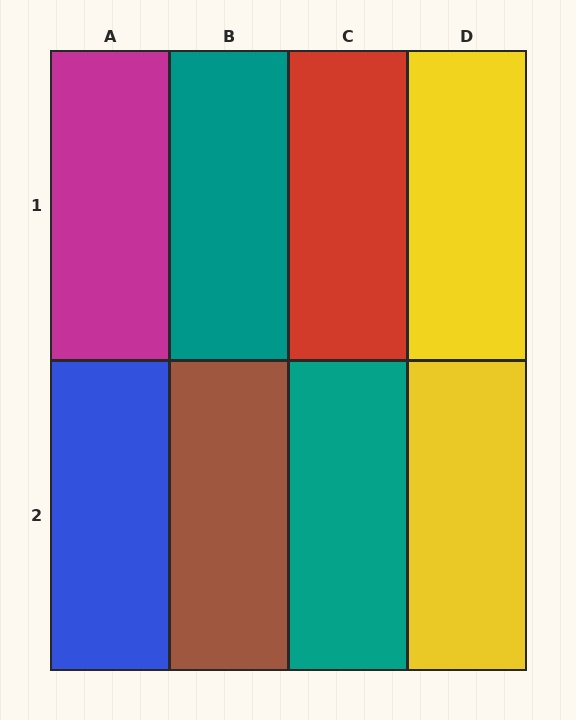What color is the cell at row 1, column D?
Yellow.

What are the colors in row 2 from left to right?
Blue, brown, teal, yellow.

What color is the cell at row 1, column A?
Magenta.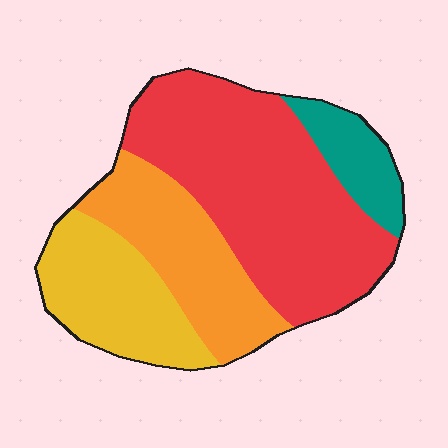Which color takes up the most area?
Red, at roughly 45%.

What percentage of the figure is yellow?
Yellow covers about 20% of the figure.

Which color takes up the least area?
Teal, at roughly 10%.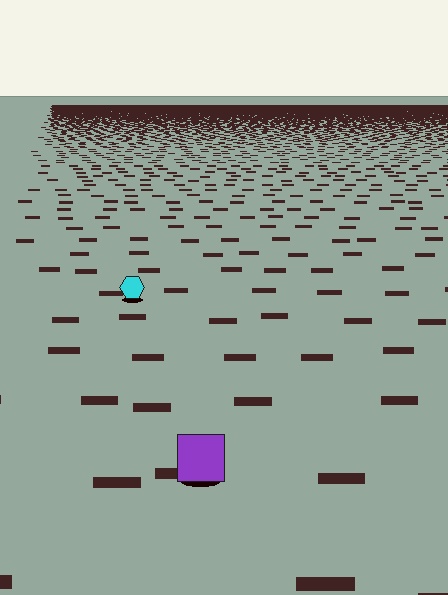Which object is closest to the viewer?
The purple square is closest. The texture marks near it are larger and more spread out.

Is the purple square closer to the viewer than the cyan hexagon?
Yes. The purple square is closer — you can tell from the texture gradient: the ground texture is coarser near it.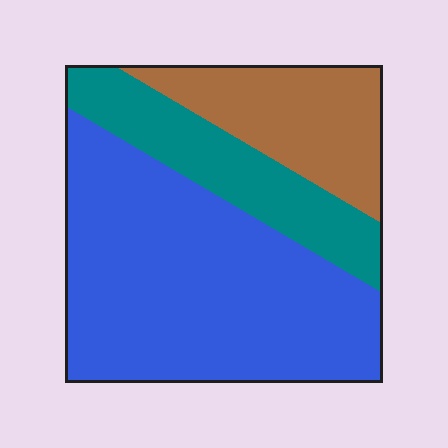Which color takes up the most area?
Blue, at roughly 60%.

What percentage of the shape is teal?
Teal takes up about one fifth (1/5) of the shape.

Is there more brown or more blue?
Blue.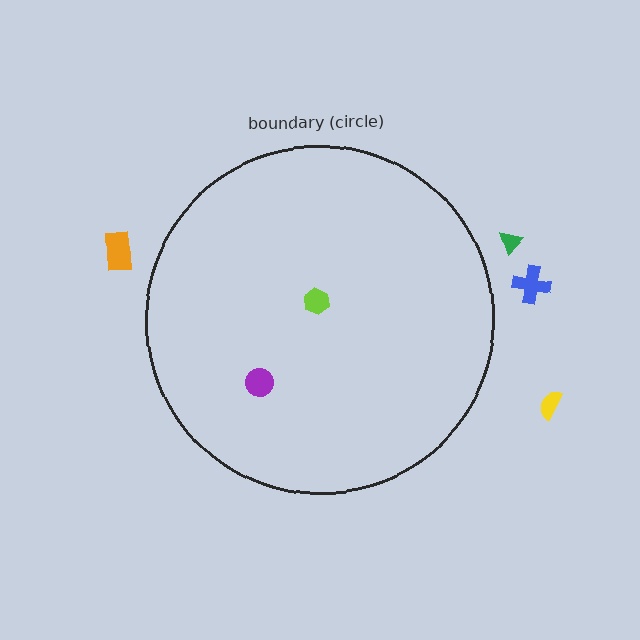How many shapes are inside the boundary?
2 inside, 4 outside.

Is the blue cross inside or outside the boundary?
Outside.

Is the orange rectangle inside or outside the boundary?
Outside.